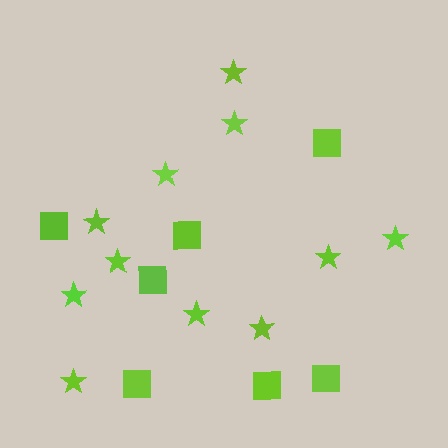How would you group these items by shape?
There are 2 groups: one group of stars (11) and one group of squares (7).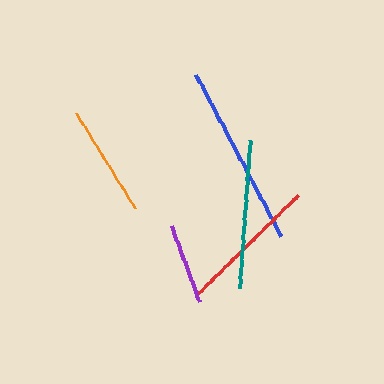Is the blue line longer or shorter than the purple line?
The blue line is longer than the purple line.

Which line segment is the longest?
The blue line is the longest at approximately 183 pixels.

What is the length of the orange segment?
The orange segment is approximately 112 pixels long.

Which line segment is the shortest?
The purple line is the shortest at approximately 80 pixels.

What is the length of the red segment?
The red segment is approximately 143 pixels long.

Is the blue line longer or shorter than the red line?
The blue line is longer than the red line.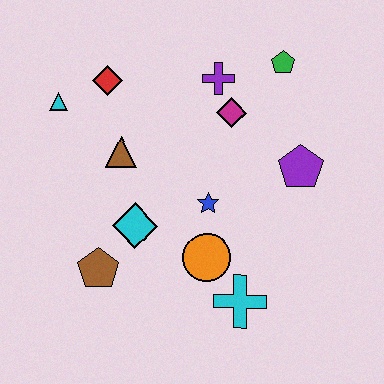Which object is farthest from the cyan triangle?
The cyan cross is farthest from the cyan triangle.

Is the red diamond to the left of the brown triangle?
Yes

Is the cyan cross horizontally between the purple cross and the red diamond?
No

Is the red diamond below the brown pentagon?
No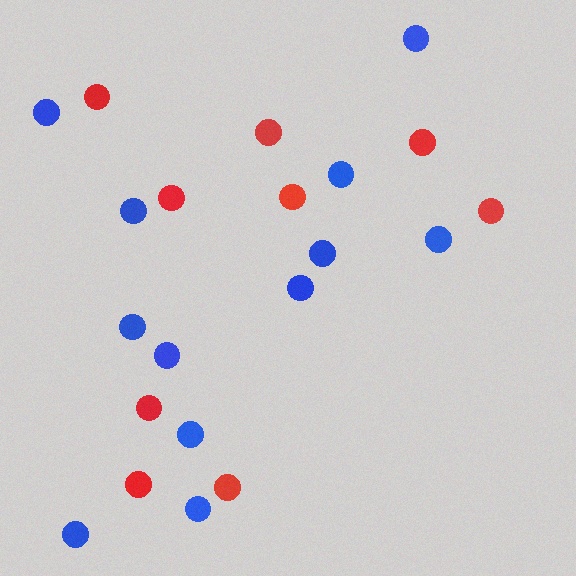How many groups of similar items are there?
There are 2 groups: one group of red circles (9) and one group of blue circles (12).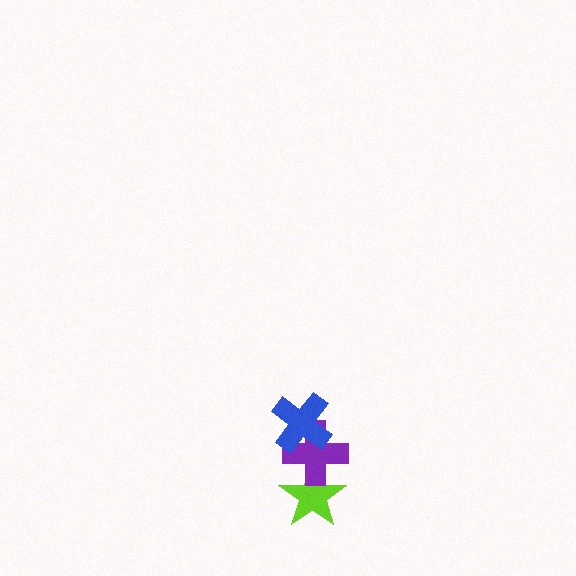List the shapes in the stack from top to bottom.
From top to bottom: the blue cross, the purple cross, the lime star.